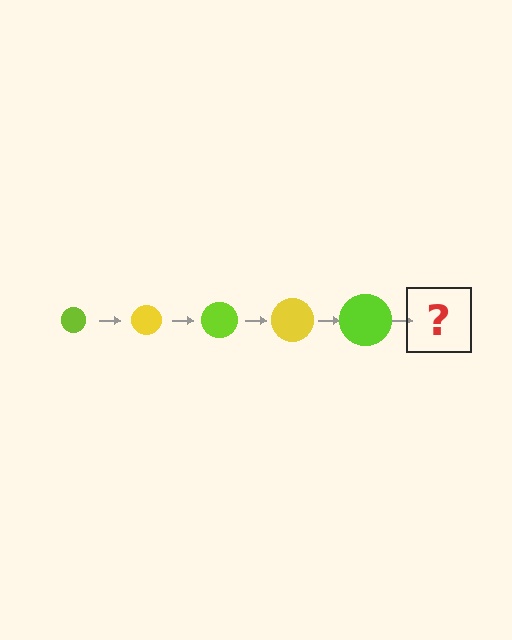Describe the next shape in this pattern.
It should be a yellow circle, larger than the previous one.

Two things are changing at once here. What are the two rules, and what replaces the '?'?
The two rules are that the circle grows larger each step and the color cycles through lime and yellow. The '?' should be a yellow circle, larger than the previous one.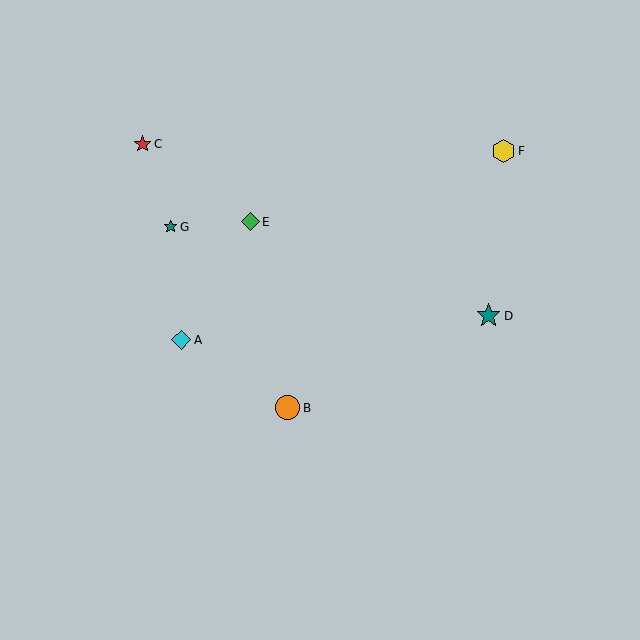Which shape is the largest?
The orange circle (labeled B) is the largest.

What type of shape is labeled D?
Shape D is a teal star.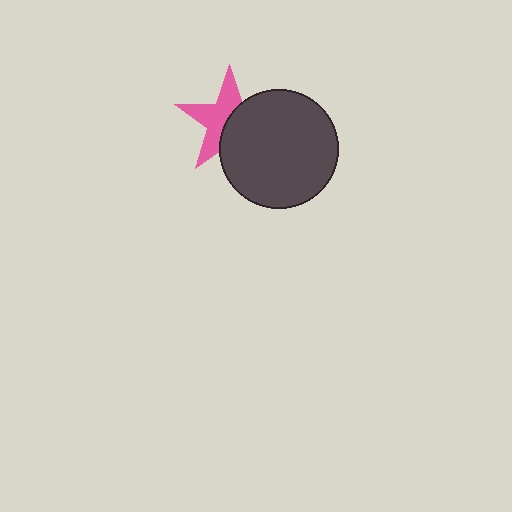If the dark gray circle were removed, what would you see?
You would see the complete pink star.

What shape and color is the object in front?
The object in front is a dark gray circle.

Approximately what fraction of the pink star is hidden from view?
Roughly 47% of the pink star is hidden behind the dark gray circle.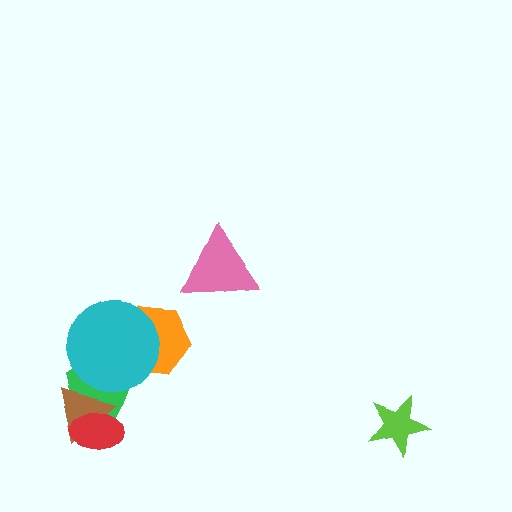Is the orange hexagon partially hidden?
Yes, it is partially covered by another shape.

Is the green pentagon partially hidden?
Yes, it is partially covered by another shape.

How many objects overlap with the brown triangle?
2 objects overlap with the brown triangle.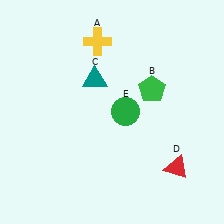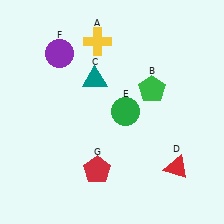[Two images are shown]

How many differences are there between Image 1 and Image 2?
There are 2 differences between the two images.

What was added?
A purple circle (F), a red pentagon (G) were added in Image 2.